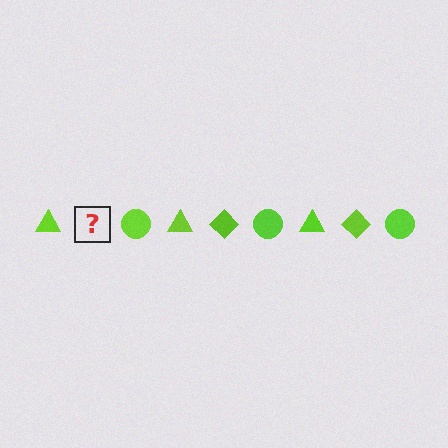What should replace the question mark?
The question mark should be replaced with a lime diamond.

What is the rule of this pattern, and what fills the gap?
The rule is that the pattern cycles through triangle, diamond, circle shapes in lime. The gap should be filled with a lime diamond.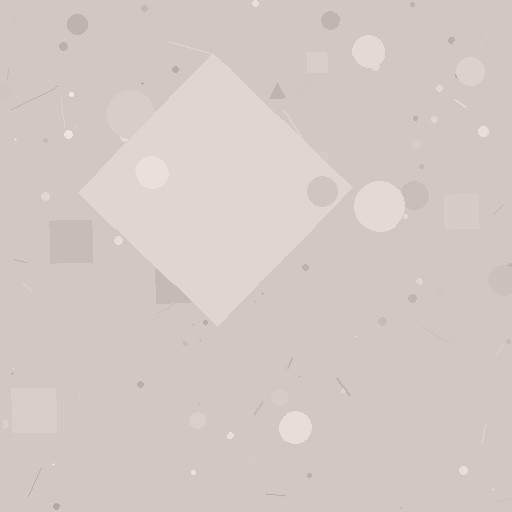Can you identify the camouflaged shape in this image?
The camouflaged shape is a diamond.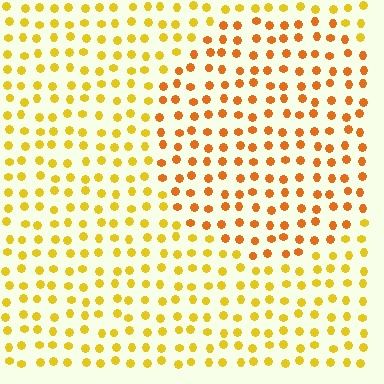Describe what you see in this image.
The image is filled with small yellow elements in a uniform arrangement. A circle-shaped region is visible where the elements are tinted to a slightly different hue, forming a subtle color boundary.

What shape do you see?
I see a circle.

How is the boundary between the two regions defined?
The boundary is defined purely by a slight shift in hue (about 27 degrees). Spacing, size, and orientation are identical on both sides.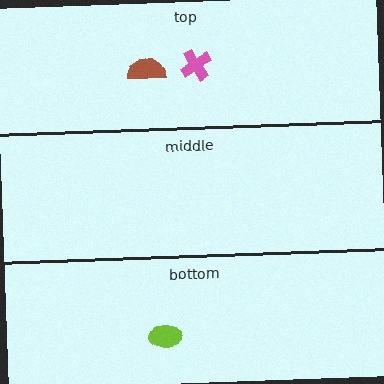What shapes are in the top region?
The brown semicircle, the pink cross.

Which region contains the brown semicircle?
The top region.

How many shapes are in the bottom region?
1.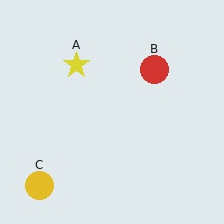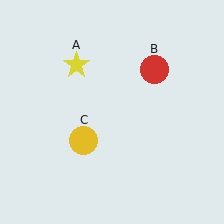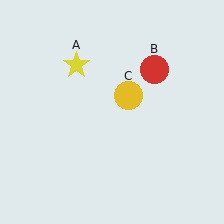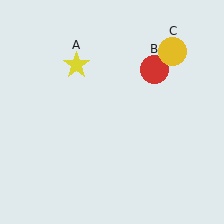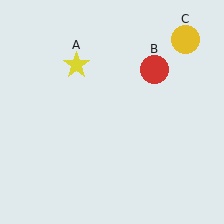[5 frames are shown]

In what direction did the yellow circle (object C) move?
The yellow circle (object C) moved up and to the right.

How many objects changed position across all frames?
1 object changed position: yellow circle (object C).